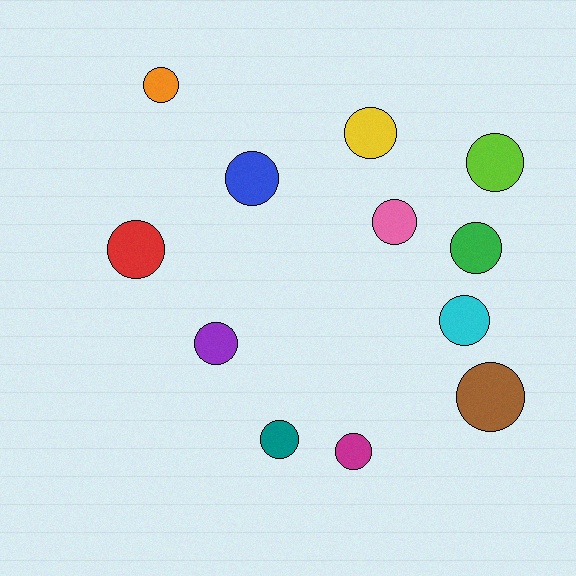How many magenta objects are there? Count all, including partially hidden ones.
There is 1 magenta object.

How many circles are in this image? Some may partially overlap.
There are 12 circles.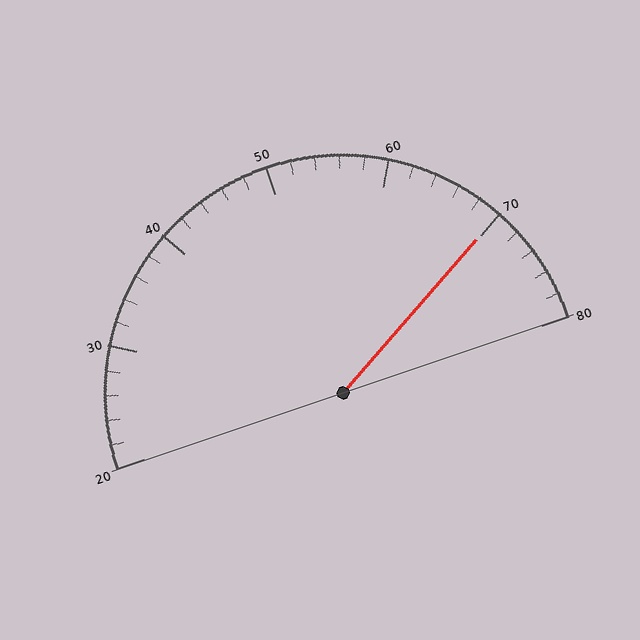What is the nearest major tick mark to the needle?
The nearest major tick mark is 70.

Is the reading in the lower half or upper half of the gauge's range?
The reading is in the upper half of the range (20 to 80).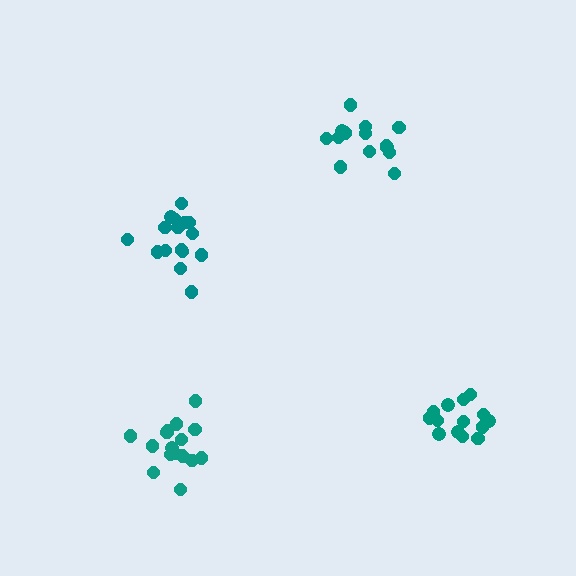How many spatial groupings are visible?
There are 4 spatial groupings.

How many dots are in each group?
Group 1: 16 dots, Group 2: 16 dots, Group 3: 14 dots, Group 4: 14 dots (60 total).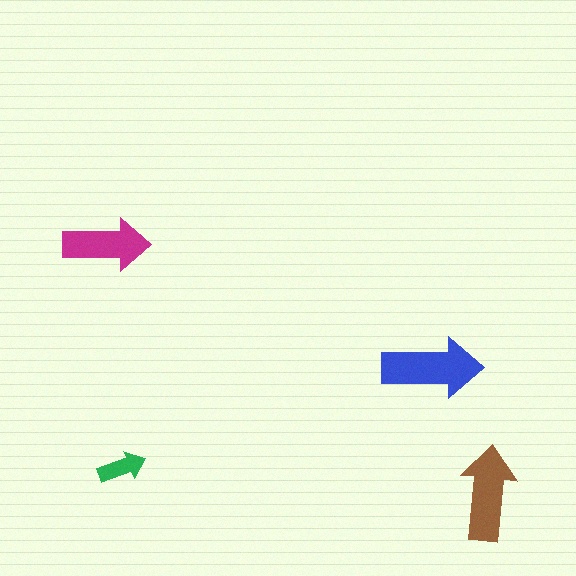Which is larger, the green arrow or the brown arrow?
The brown one.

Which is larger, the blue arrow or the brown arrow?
The blue one.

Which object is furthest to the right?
The brown arrow is rightmost.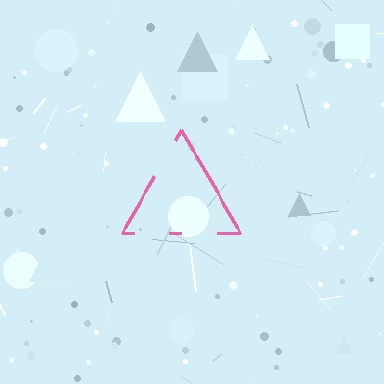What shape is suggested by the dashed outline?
The dashed outline suggests a triangle.